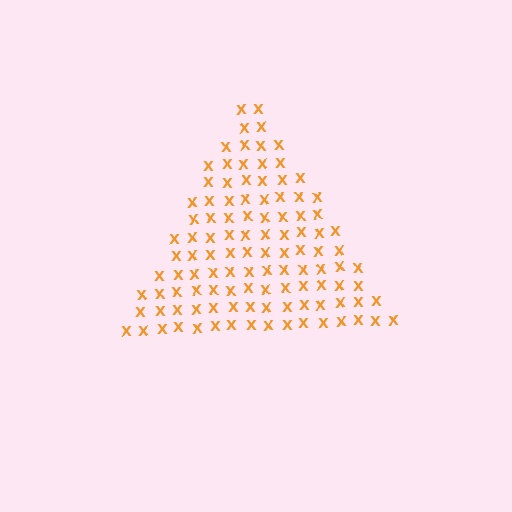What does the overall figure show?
The overall figure shows a triangle.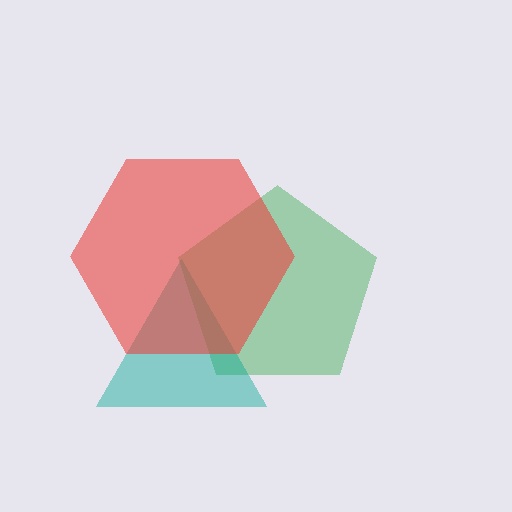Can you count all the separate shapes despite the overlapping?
Yes, there are 3 separate shapes.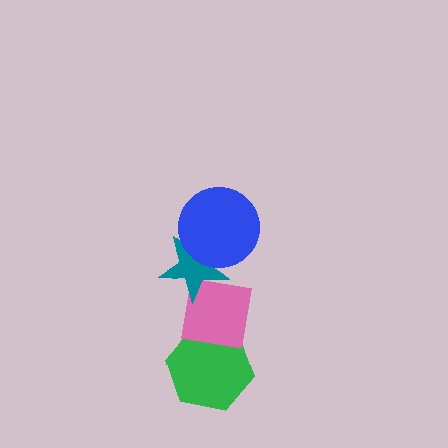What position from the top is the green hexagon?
The green hexagon is 4th from the top.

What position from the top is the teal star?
The teal star is 2nd from the top.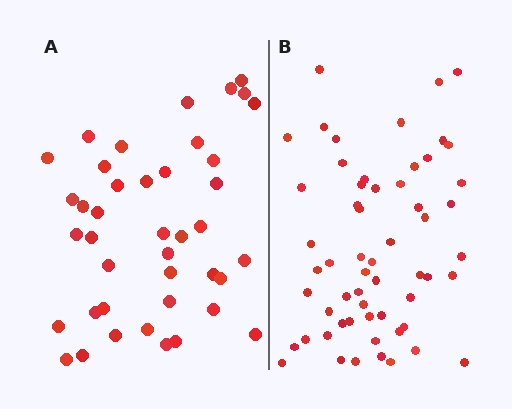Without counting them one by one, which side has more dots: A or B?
Region B (the right region) has more dots.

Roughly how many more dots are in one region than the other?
Region B has approximately 15 more dots than region A.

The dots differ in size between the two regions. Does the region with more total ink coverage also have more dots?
No. Region A has more total ink coverage because its dots are larger, but region B actually contains more individual dots. Total area can be misleading — the number of items is what matters here.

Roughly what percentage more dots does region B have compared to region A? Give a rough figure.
About 40% more.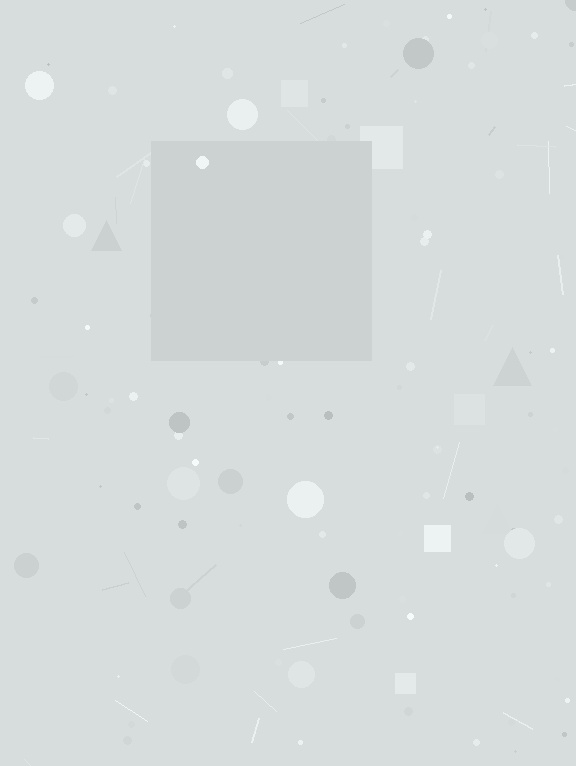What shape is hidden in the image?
A square is hidden in the image.